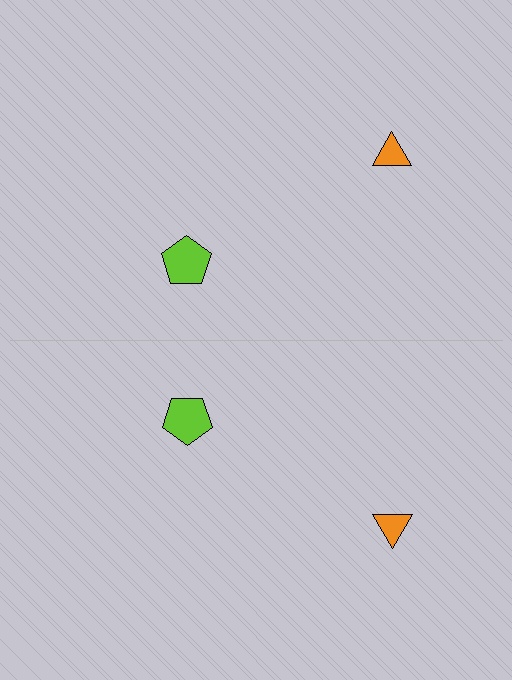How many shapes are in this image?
There are 4 shapes in this image.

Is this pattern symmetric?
Yes, this pattern has bilateral (reflection) symmetry.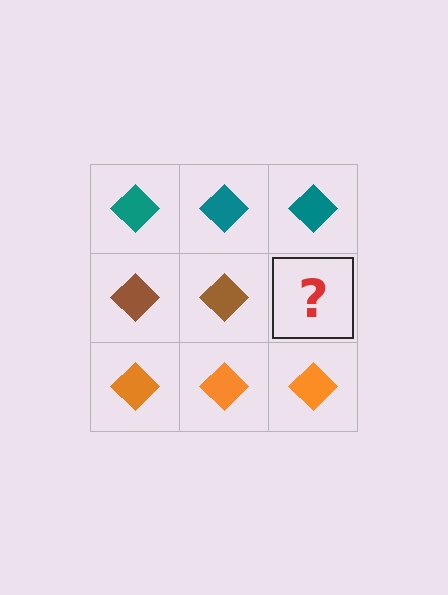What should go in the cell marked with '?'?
The missing cell should contain a brown diamond.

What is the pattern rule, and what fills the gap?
The rule is that each row has a consistent color. The gap should be filled with a brown diamond.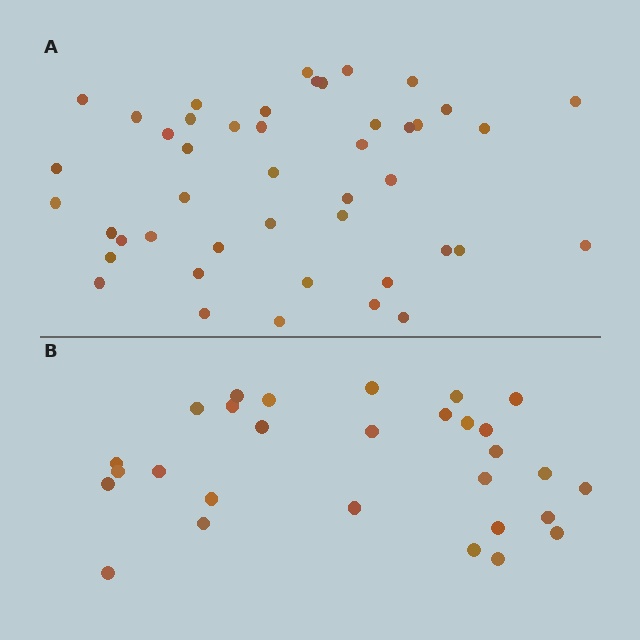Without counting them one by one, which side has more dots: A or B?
Region A (the top region) has more dots.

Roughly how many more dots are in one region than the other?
Region A has approximately 15 more dots than region B.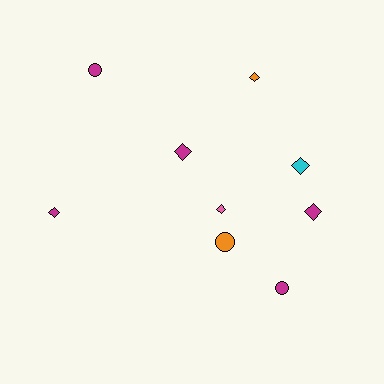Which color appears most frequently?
Magenta, with 5 objects.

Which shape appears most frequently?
Diamond, with 6 objects.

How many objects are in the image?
There are 9 objects.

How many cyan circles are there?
There are no cyan circles.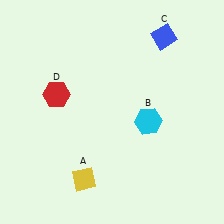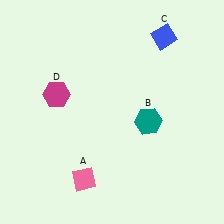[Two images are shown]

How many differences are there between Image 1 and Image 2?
There are 3 differences between the two images.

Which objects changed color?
A changed from yellow to pink. B changed from cyan to teal. D changed from red to magenta.